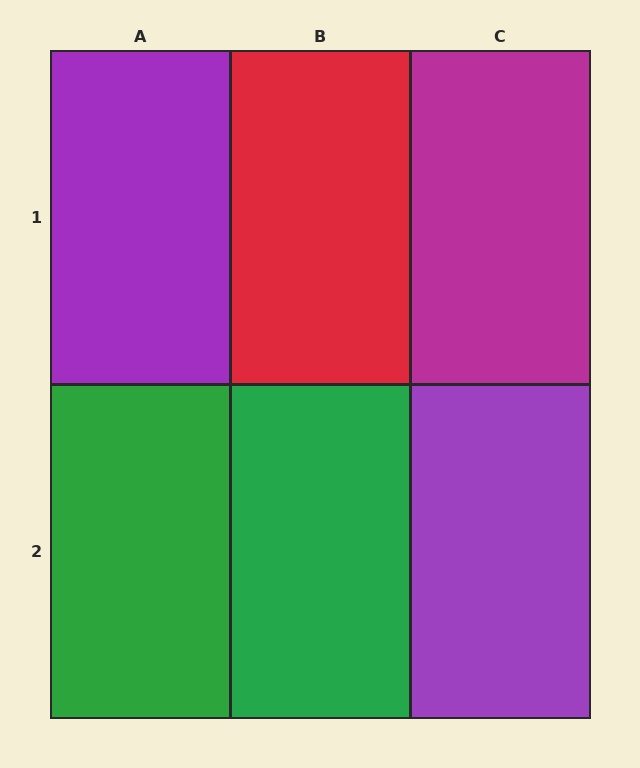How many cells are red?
1 cell is red.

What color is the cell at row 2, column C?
Purple.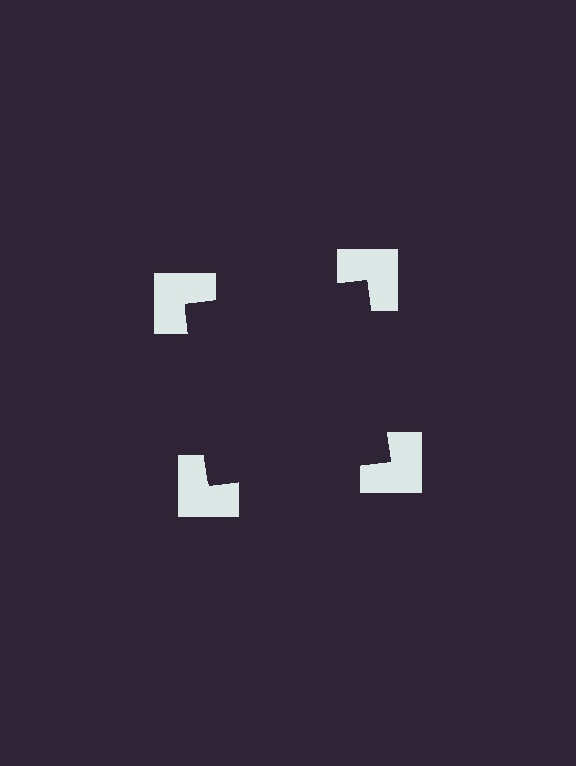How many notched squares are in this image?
There are 4 — one at each vertex of the illusory square.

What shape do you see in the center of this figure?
An illusory square — its edges are inferred from the aligned wedge cuts in the notched squares, not physically drawn.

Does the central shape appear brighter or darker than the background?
It typically appears slightly darker than the background, even though no actual brightness change is drawn.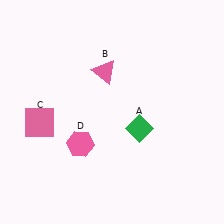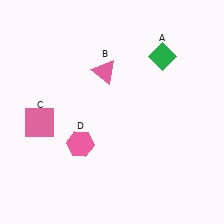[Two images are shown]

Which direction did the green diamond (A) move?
The green diamond (A) moved up.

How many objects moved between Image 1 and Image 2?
1 object moved between the two images.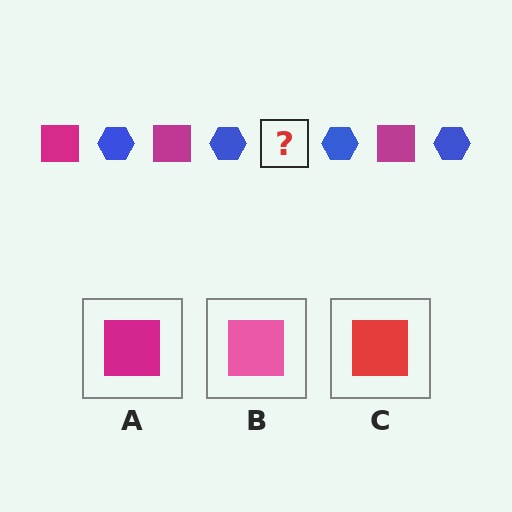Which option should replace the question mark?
Option A.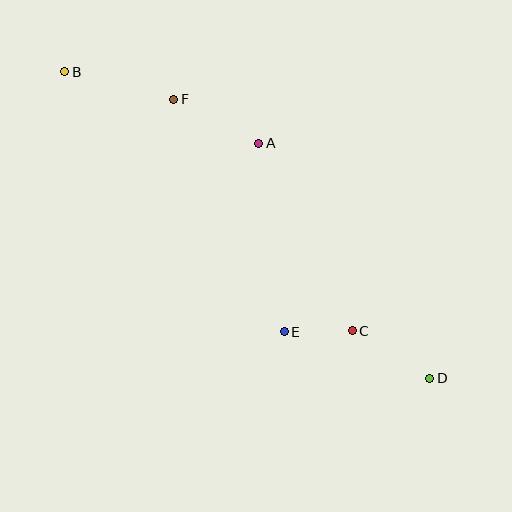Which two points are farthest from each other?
Points B and D are farthest from each other.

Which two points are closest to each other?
Points C and E are closest to each other.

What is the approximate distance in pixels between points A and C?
The distance between A and C is approximately 210 pixels.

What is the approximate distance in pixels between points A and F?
The distance between A and F is approximately 96 pixels.